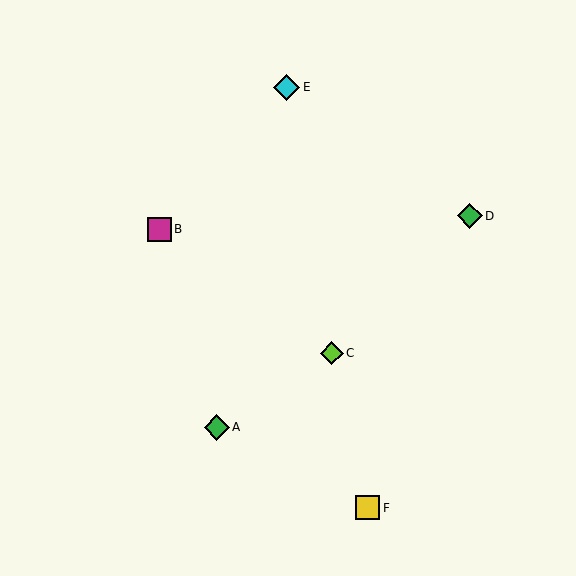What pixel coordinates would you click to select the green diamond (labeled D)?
Click at (470, 216) to select the green diamond D.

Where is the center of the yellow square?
The center of the yellow square is at (368, 508).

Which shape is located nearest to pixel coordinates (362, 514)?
The yellow square (labeled F) at (368, 508) is nearest to that location.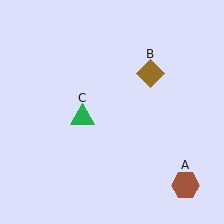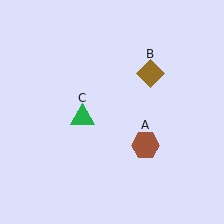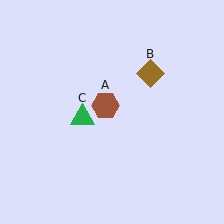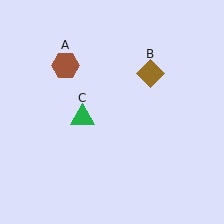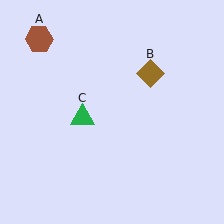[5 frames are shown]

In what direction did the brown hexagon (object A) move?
The brown hexagon (object A) moved up and to the left.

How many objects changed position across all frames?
1 object changed position: brown hexagon (object A).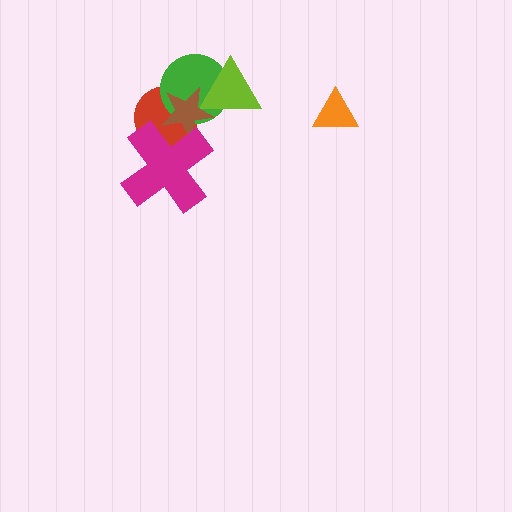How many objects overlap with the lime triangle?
2 objects overlap with the lime triangle.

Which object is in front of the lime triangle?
The brown star is in front of the lime triangle.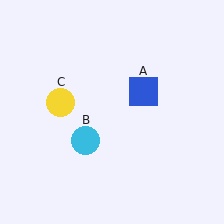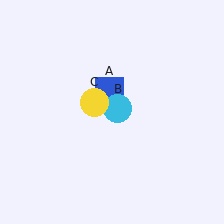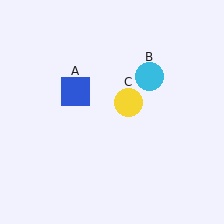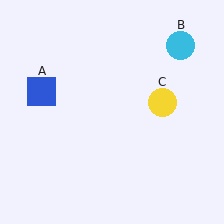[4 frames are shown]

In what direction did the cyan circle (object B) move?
The cyan circle (object B) moved up and to the right.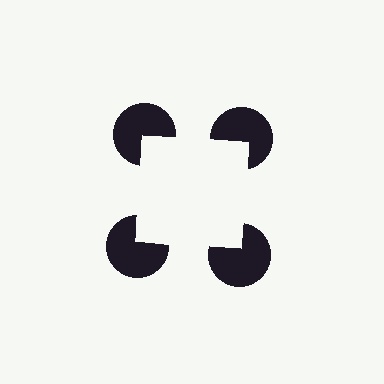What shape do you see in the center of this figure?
An illusory square — its edges are inferred from the aligned wedge cuts in the pac-man discs, not physically drawn.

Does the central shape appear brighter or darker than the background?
It typically appears slightly brighter than the background, even though no actual brightness change is drawn.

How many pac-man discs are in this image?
There are 4 — one at each vertex of the illusory square.